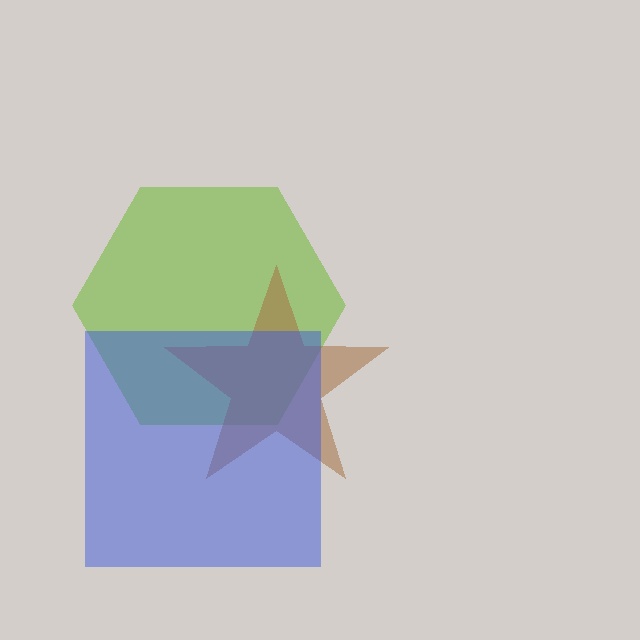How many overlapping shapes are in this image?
There are 3 overlapping shapes in the image.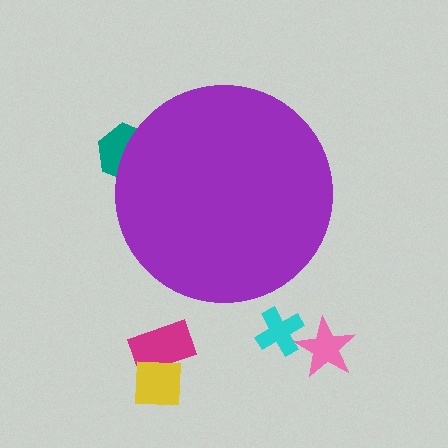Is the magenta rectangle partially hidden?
No, the magenta rectangle is fully visible.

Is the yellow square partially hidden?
No, the yellow square is fully visible.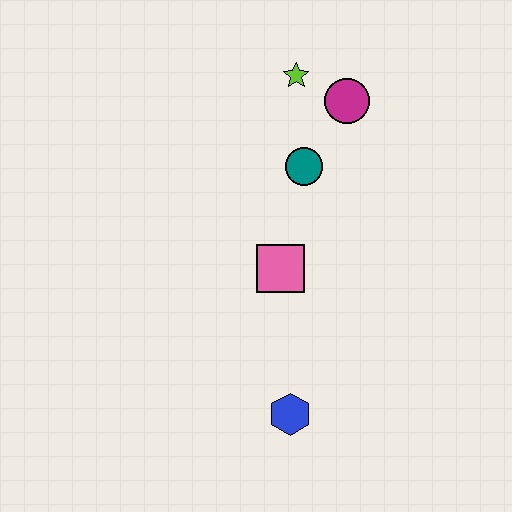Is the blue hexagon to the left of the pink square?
No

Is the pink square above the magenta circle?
No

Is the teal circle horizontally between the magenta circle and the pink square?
Yes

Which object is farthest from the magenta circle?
The blue hexagon is farthest from the magenta circle.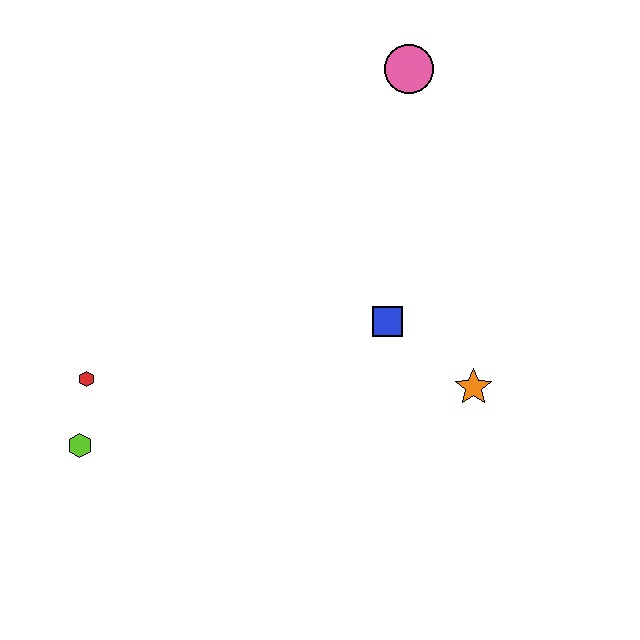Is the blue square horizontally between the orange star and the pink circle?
No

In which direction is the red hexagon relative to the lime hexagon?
The red hexagon is above the lime hexagon.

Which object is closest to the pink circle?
The blue square is closest to the pink circle.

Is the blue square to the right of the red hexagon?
Yes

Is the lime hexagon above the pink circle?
No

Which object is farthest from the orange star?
The lime hexagon is farthest from the orange star.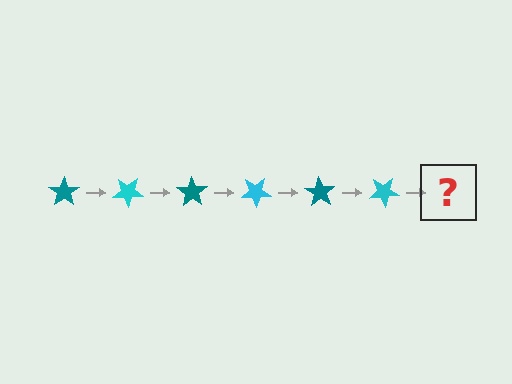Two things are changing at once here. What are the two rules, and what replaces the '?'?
The two rules are that it rotates 35 degrees each step and the color cycles through teal and cyan. The '?' should be a teal star, rotated 210 degrees from the start.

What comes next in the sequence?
The next element should be a teal star, rotated 210 degrees from the start.